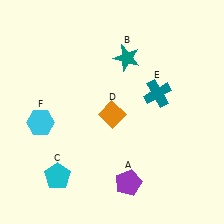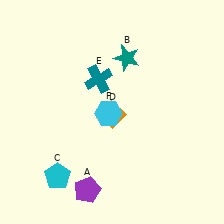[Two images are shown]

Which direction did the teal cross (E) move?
The teal cross (E) moved left.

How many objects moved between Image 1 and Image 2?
3 objects moved between the two images.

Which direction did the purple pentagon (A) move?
The purple pentagon (A) moved left.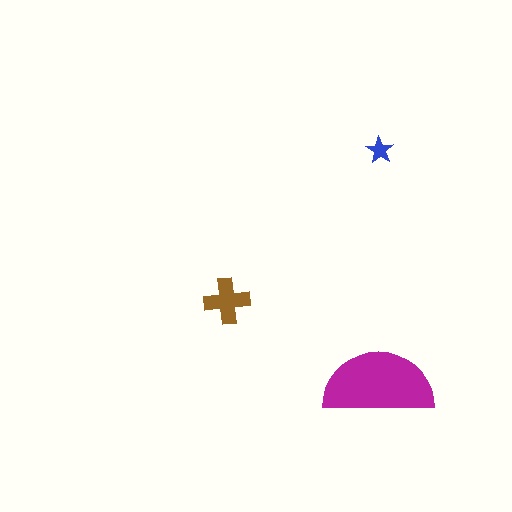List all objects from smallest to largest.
The blue star, the brown cross, the magenta semicircle.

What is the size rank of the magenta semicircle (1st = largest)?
1st.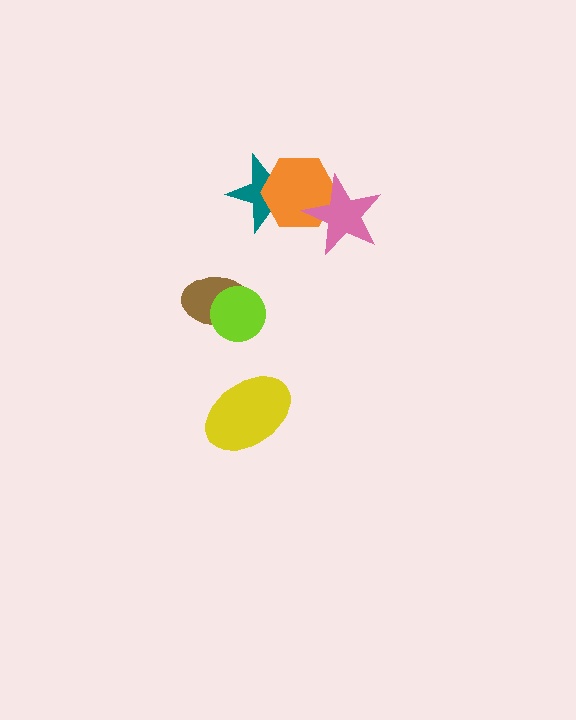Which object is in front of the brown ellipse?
The lime circle is in front of the brown ellipse.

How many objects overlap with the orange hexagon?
2 objects overlap with the orange hexagon.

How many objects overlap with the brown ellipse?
1 object overlaps with the brown ellipse.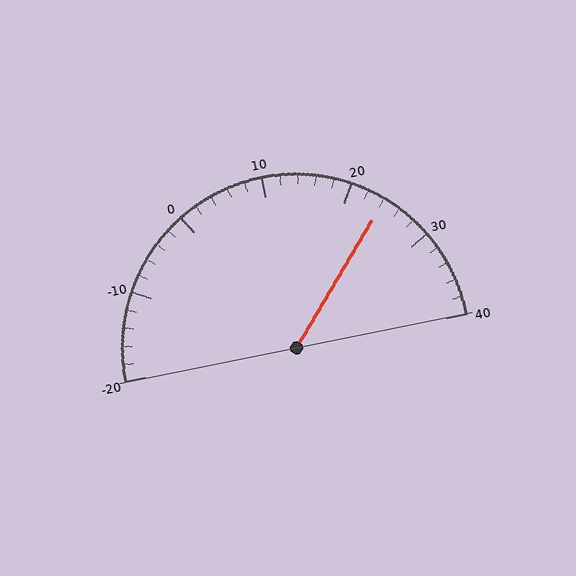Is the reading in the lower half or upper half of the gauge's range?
The reading is in the upper half of the range (-20 to 40).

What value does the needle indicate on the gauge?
The needle indicates approximately 24.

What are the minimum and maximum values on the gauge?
The gauge ranges from -20 to 40.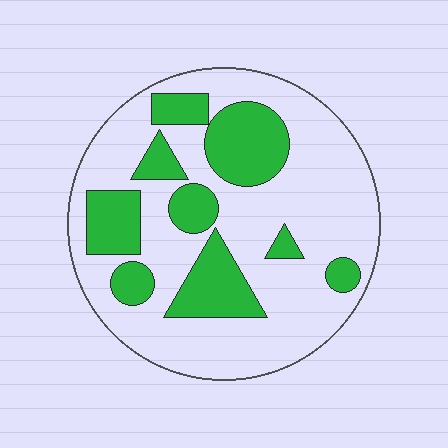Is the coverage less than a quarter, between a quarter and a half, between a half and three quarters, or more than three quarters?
Between a quarter and a half.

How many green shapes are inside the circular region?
9.